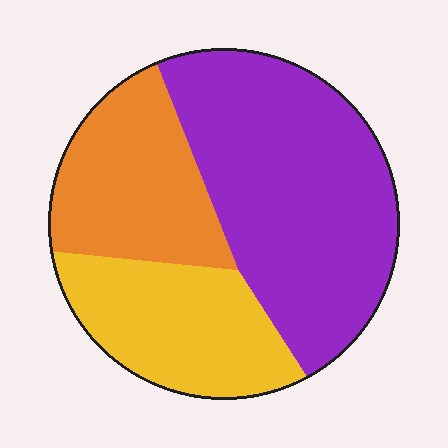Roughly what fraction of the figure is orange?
Orange covers about 25% of the figure.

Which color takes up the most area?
Purple, at roughly 50%.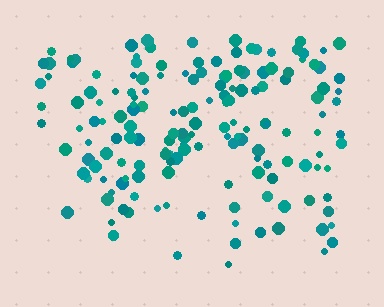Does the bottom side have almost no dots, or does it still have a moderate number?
Still a moderate number, just noticeably fewer than the top.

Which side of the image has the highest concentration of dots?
The top.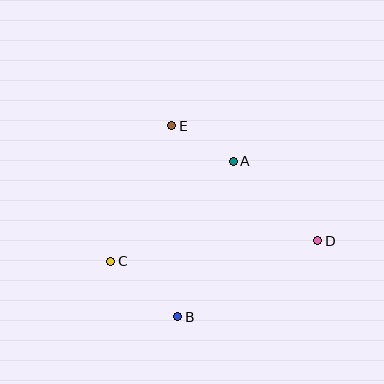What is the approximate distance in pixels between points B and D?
The distance between B and D is approximately 159 pixels.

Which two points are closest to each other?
Points A and E are closest to each other.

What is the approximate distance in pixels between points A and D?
The distance between A and D is approximately 116 pixels.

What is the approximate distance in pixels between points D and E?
The distance between D and E is approximately 185 pixels.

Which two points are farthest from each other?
Points C and D are farthest from each other.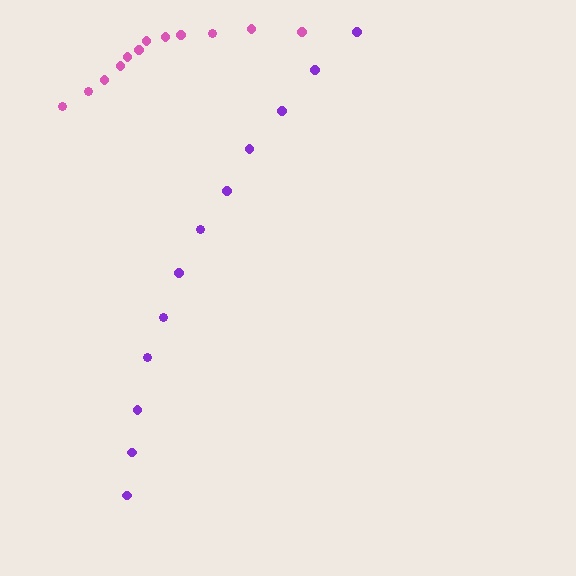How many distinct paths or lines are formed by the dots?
There are 2 distinct paths.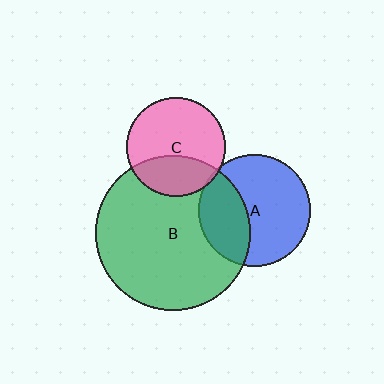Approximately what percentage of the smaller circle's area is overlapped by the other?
Approximately 35%.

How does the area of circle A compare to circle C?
Approximately 1.3 times.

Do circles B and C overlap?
Yes.